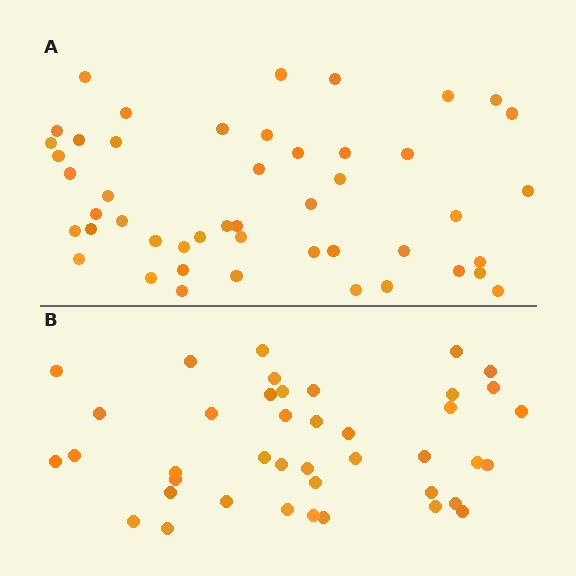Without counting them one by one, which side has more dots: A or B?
Region A (the top region) has more dots.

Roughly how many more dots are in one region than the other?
Region A has roughly 8 or so more dots than region B.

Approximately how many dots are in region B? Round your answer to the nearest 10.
About 40 dots. (The exact count is 41, which rounds to 40.)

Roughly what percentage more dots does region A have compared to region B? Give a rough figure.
About 15% more.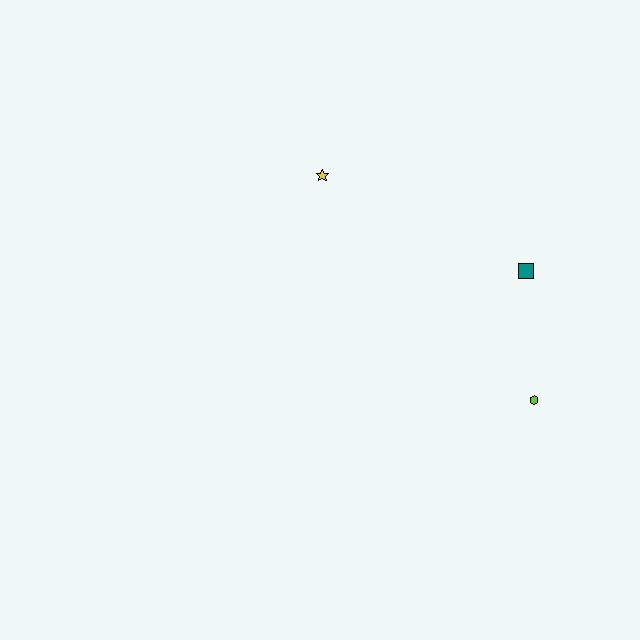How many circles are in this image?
There are no circles.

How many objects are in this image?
There are 3 objects.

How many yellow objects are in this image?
There is 1 yellow object.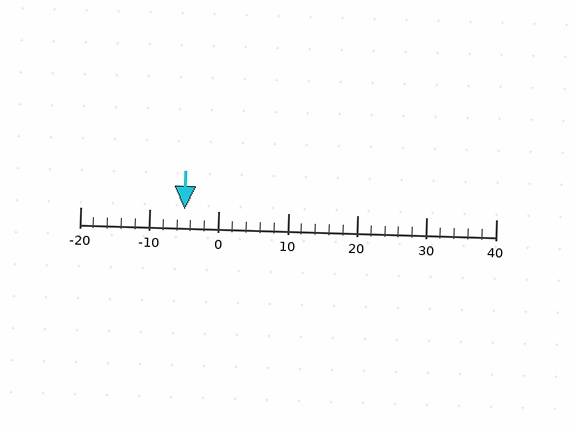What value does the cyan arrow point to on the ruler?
The cyan arrow points to approximately -5.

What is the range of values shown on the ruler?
The ruler shows values from -20 to 40.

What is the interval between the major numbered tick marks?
The major tick marks are spaced 10 units apart.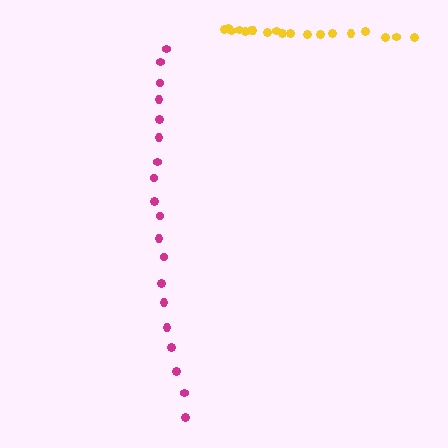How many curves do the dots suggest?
There are 2 distinct paths.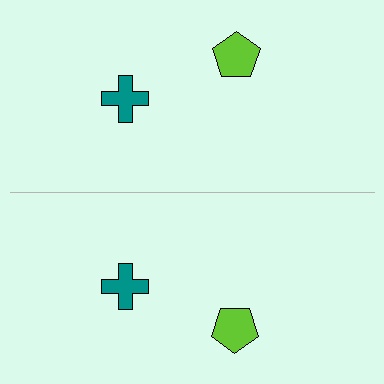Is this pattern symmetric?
Yes, this pattern has bilateral (reflection) symmetry.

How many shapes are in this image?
There are 4 shapes in this image.